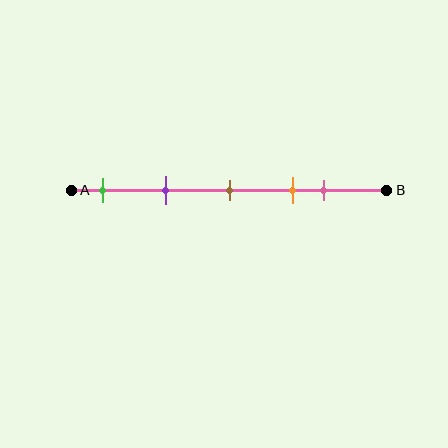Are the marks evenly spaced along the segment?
No, the marks are not evenly spaced.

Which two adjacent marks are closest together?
The orange and pink marks are the closest adjacent pair.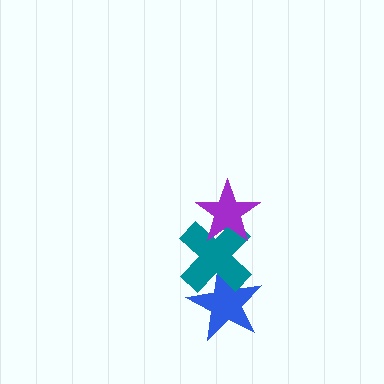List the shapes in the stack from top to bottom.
From top to bottom: the purple star, the teal cross, the blue star.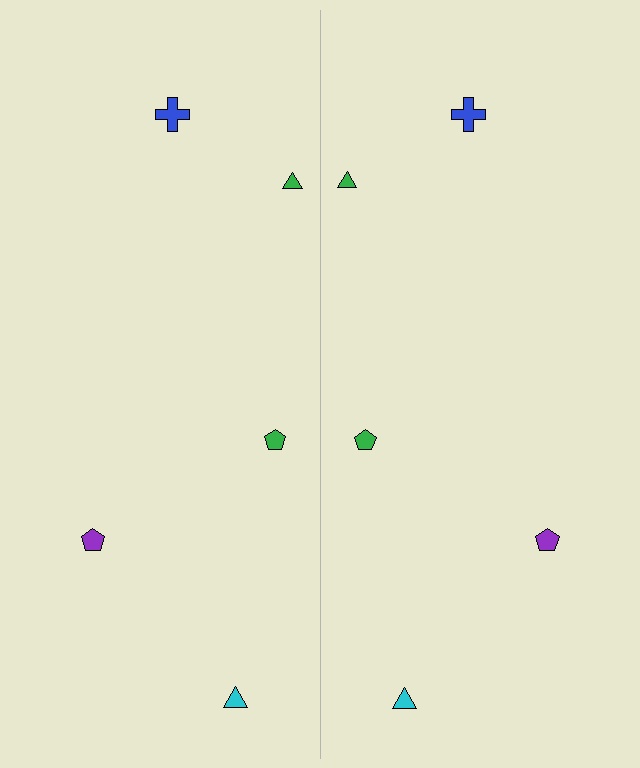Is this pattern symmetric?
Yes, this pattern has bilateral (reflection) symmetry.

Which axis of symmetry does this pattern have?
The pattern has a vertical axis of symmetry running through the center of the image.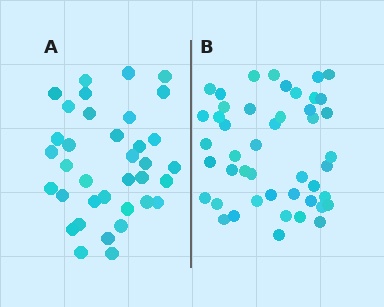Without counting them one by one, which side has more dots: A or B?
Region B (the right region) has more dots.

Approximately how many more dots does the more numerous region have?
Region B has roughly 10 or so more dots than region A.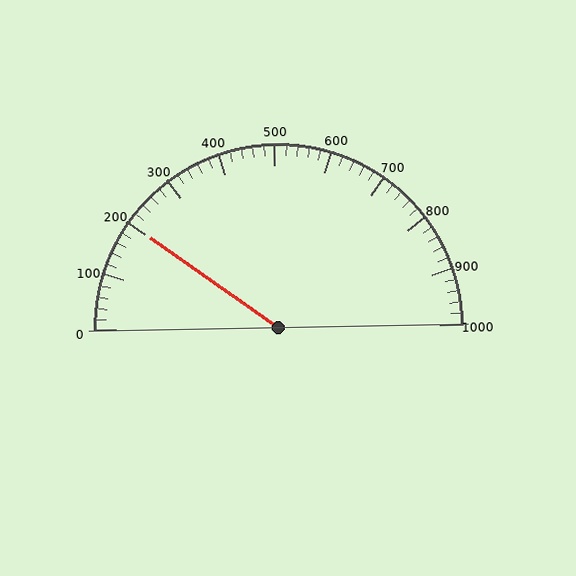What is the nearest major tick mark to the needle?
The nearest major tick mark is 200.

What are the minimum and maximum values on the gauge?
The gauge ranges from 0 to 1000.